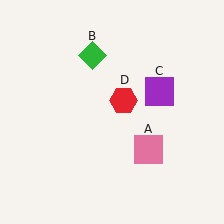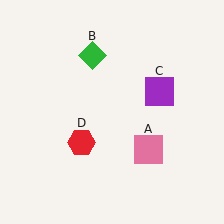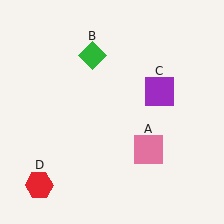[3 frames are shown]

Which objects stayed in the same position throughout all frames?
Pink square (object A) and green diamond (object B) and purple square (object C) remained stationary.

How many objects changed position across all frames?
1 object changed position: red hexagon (object D).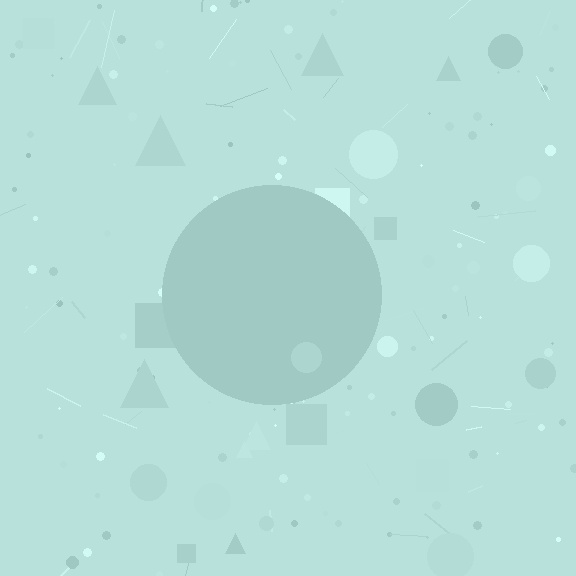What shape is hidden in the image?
A circle is hidden in the image.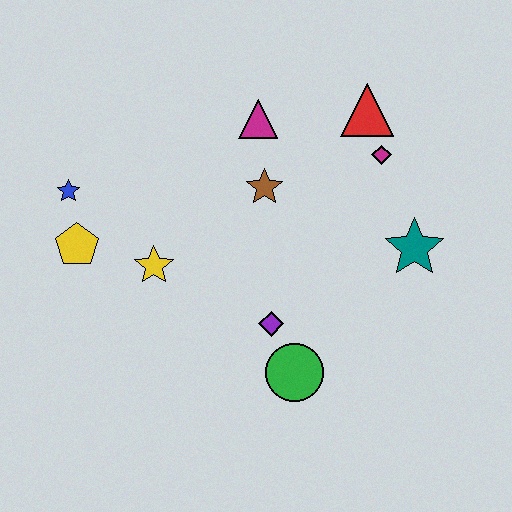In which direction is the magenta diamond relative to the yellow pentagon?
The magenta diamond is to the right of the yellow pentagon.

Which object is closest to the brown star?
The magenta triangle is closest to the brown star.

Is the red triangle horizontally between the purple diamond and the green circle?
No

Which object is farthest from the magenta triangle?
The green circle is farthest from the magenta triangle.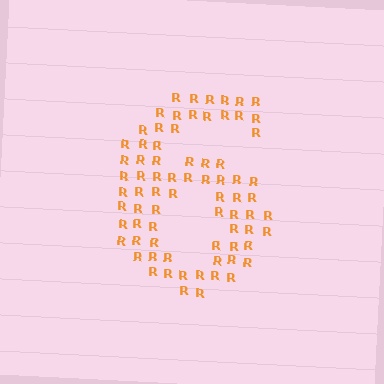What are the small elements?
The small elements are letter R's.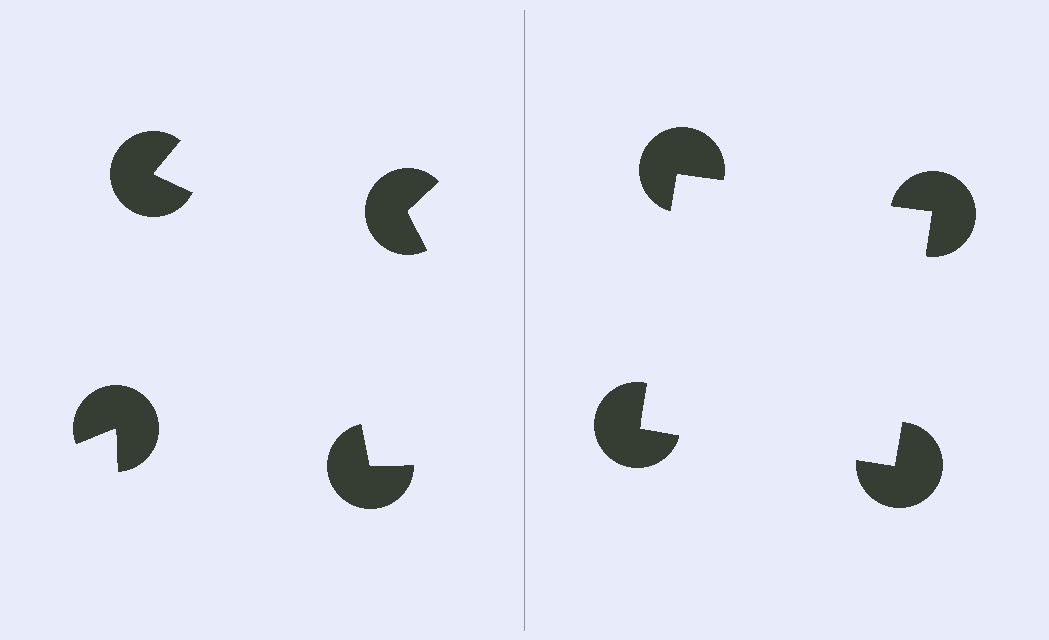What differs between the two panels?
The pac-man discs are positioned identically on both sides; only the wedge orientations differ. On the right they align to a square; on the left they are misaligned.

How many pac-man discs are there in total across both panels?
8 — 4 on each side.